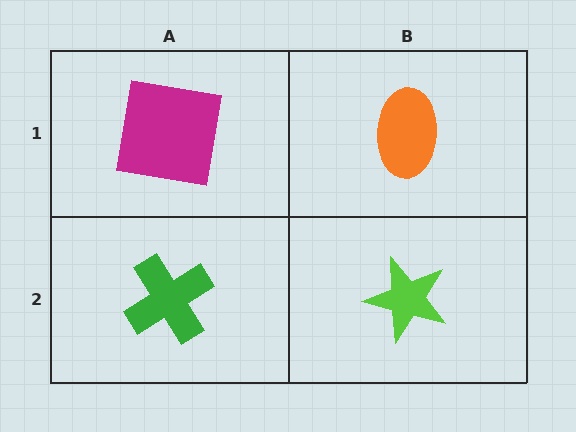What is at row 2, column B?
A lime star.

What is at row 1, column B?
An orange ellipse.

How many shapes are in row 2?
2 shapes.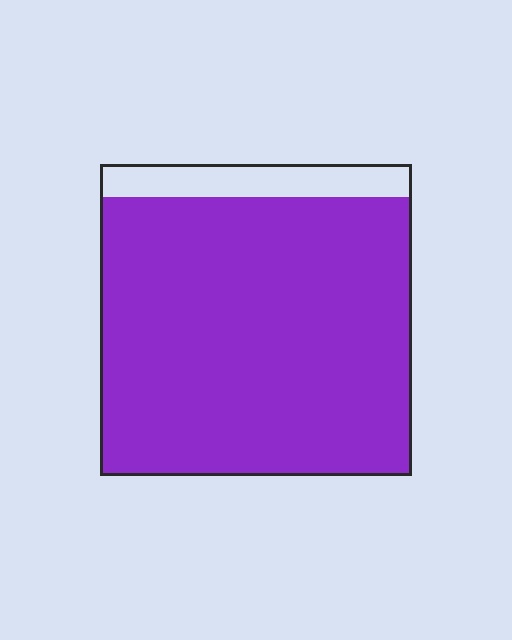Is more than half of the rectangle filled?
Yes.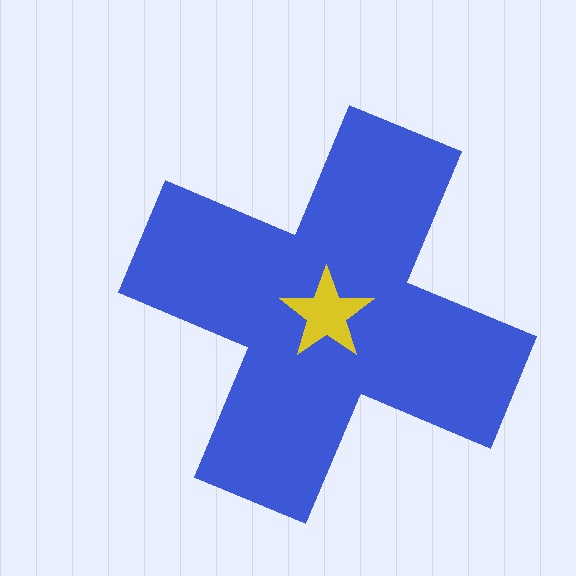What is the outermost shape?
The blue cross.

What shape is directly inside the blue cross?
The yellow star.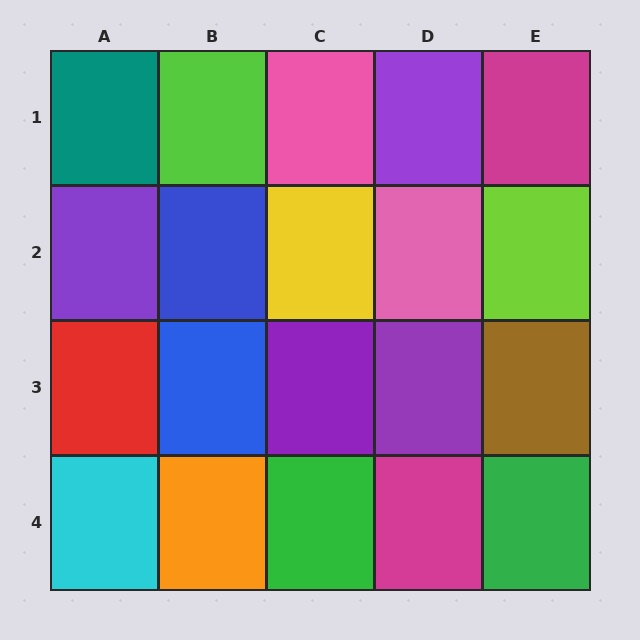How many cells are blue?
2 cells are blue.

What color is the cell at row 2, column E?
Lime.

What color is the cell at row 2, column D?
Pink.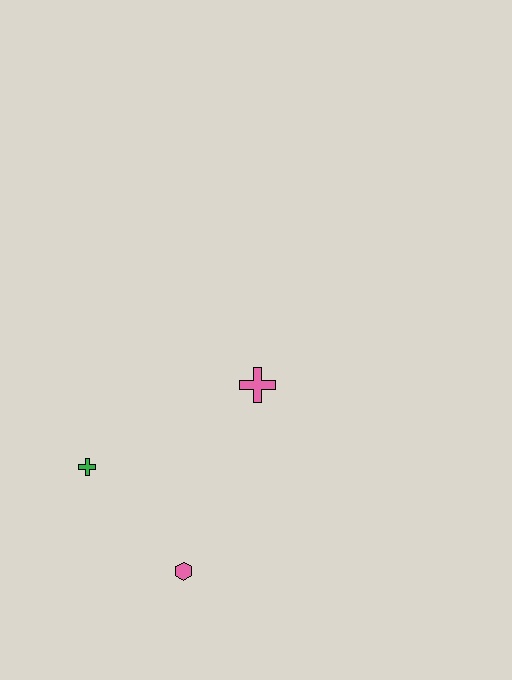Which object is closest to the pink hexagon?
The green cross is closest to the pink hexagon.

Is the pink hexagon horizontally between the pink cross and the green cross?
Yes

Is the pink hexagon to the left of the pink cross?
Yes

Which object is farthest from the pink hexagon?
The pink cross is farthest from the pink hexagon.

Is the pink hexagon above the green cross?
No